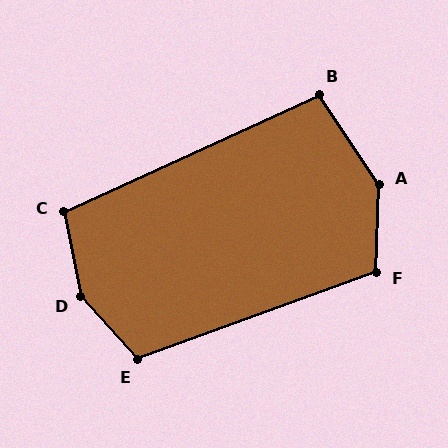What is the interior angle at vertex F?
Approximately 112 degrees (obtuse).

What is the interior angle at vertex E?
Approximately 112 degrees (obtuse).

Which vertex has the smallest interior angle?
B, at approximately 99 degrees.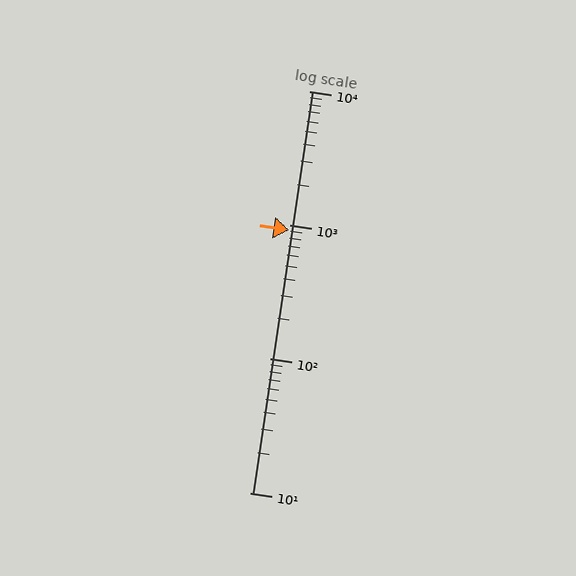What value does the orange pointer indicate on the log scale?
The pointer indicates approximately 910.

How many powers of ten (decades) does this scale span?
The scale spans 3 decades, from 10 to 10000.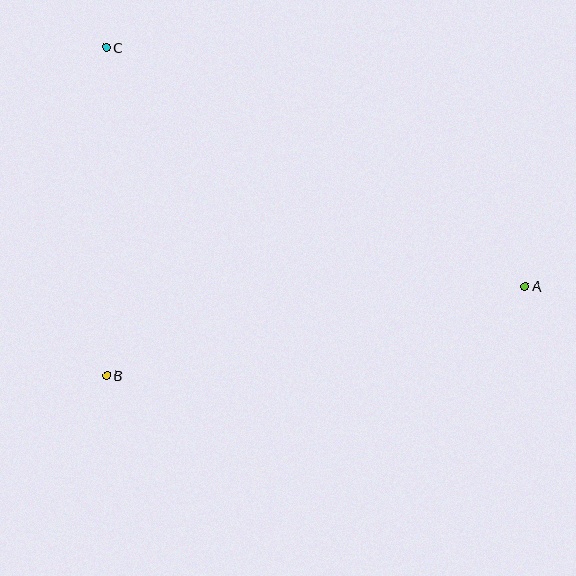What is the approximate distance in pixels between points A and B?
The distance between A and B is approximately 428 pixels.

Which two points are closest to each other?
Points B and C are closest to each other.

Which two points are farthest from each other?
Points A and C are farthest from each other.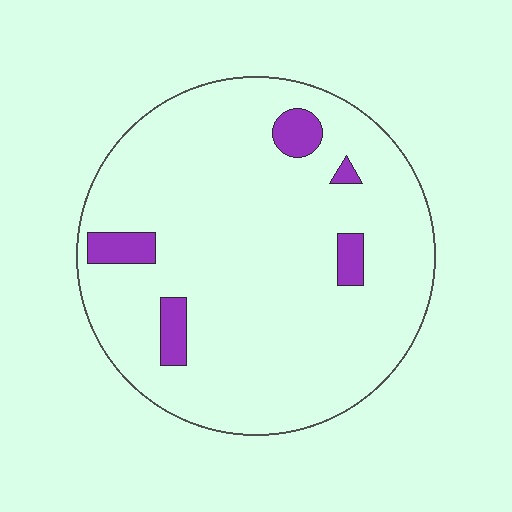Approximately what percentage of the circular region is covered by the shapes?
Approximately 10%.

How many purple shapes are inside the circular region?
5.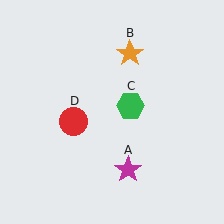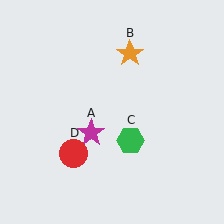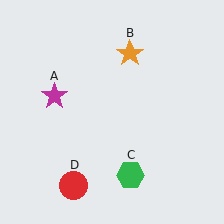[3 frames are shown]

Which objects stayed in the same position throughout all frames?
Orange star (object B) remained stationary.